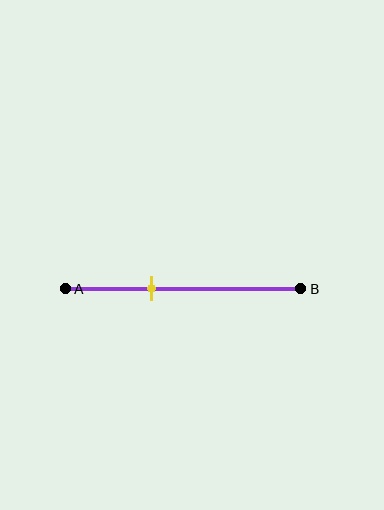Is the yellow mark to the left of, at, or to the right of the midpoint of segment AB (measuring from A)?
The yellow mark is to the left of the midpoint of segment AB.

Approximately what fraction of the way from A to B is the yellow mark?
The yellow mark is approximately 35% of the way from A to B.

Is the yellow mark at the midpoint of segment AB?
No, the mark is at about 35% from A, not at the 50% midpoint.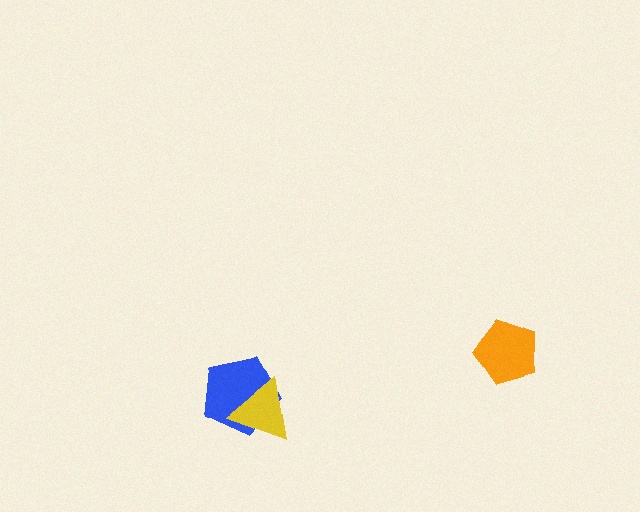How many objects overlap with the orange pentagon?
0 objects overlap with the orange pentagon.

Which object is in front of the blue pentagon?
The yellow triangle is in front of the blue pentagon.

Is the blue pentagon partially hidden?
Yes, it is partially covered by another shape.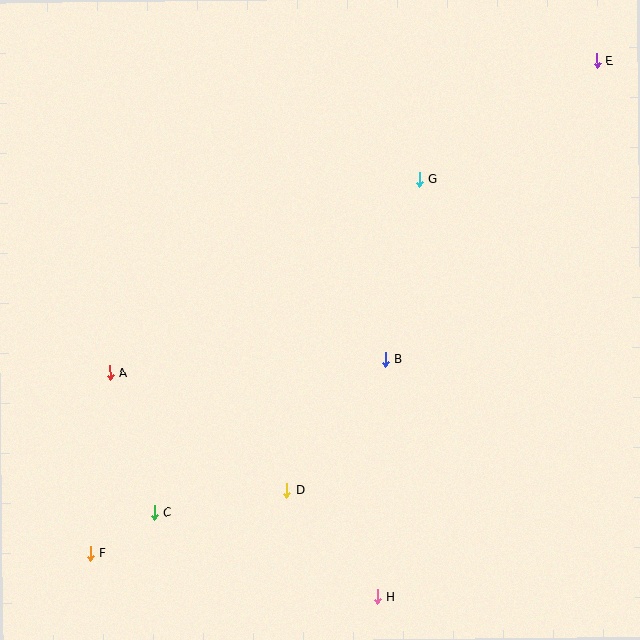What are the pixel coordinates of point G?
Point G is at (419, 179).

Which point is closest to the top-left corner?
Point A is closest to the top-left corner.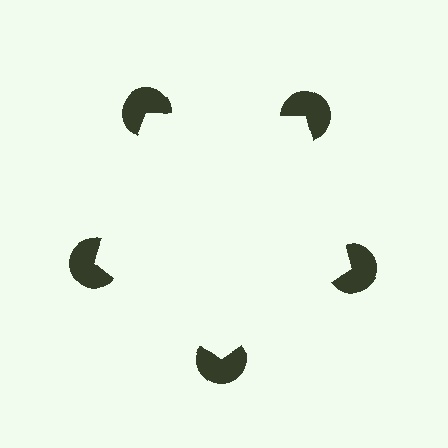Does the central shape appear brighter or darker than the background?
It typically appears slightly brighter than the background, even though no actual brightness change is drawn.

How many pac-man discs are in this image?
There are 5 — one at each vertex of the illusory pentagon.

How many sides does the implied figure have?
5 sides.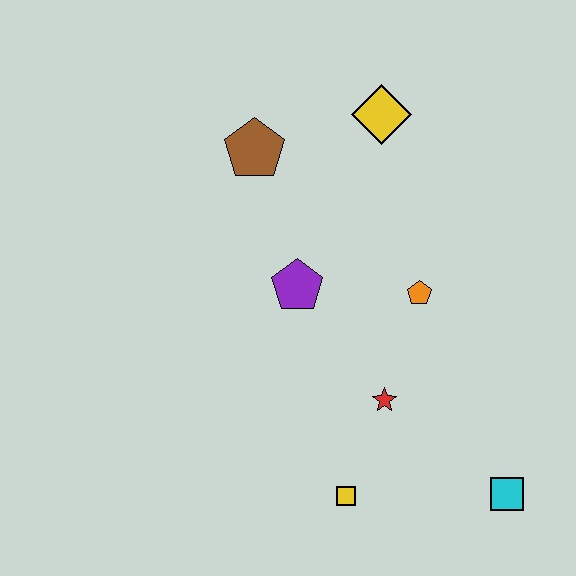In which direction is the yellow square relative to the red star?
The yellow square is below the red star.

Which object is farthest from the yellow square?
The yellow diamond is farthest from the yellow square.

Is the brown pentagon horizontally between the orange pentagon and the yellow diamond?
No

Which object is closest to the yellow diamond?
The brown pentagon is closest to the yellow diamond.